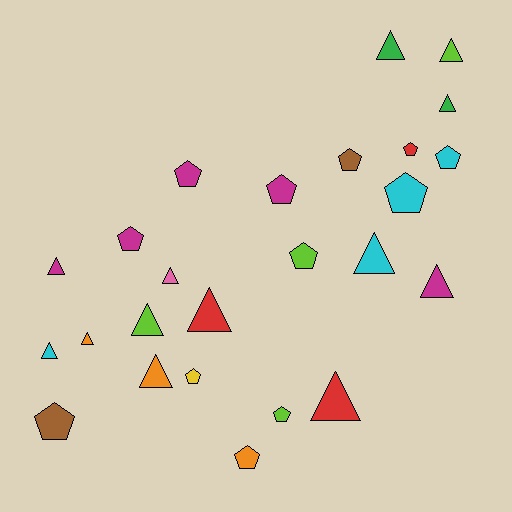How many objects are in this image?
There are 25 objects.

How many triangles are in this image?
There are 13 triangles.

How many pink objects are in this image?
There is 1 pink object.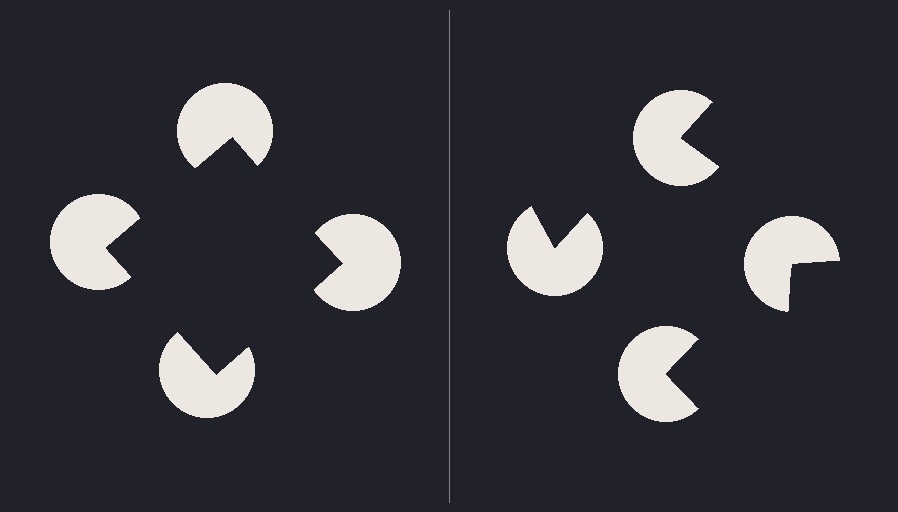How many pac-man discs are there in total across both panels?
8 — 4 on each side.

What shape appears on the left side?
An illusory square.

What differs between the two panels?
The pac-man discs are positioned identically on both sides; only the wedge orientations differ. On the left they align to a square; on the right they are misaligned.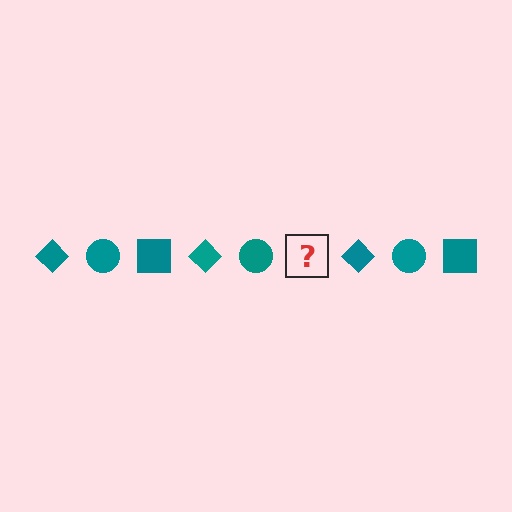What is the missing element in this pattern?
The missing element is a teal square.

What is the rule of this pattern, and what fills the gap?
The rule is that the pattern cycles through diamond, circle, square shapes in teal. The gap should be filled with a teal square.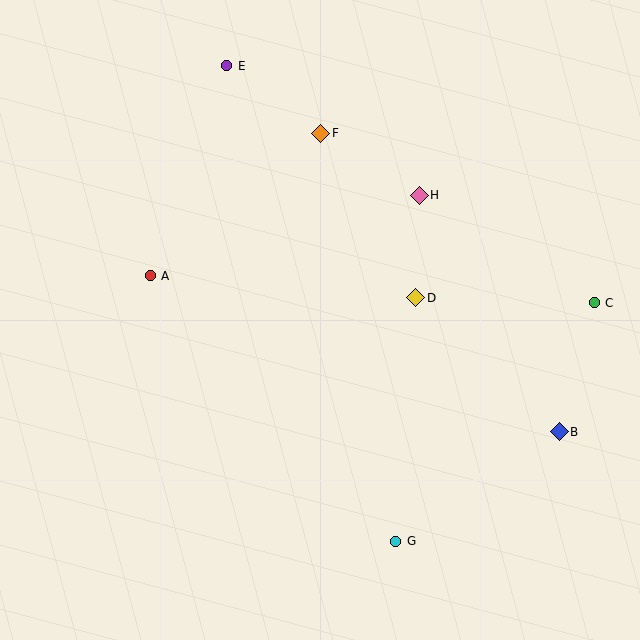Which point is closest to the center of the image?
Point D at (416, 298) is closest to the center.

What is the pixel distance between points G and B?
The distance between G and B is 197 pixels.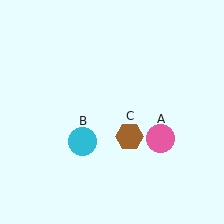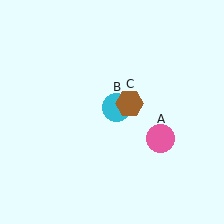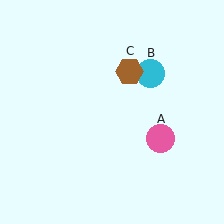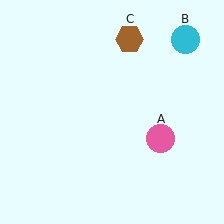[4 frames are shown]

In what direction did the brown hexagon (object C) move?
The brown hexagon (object C) moved up.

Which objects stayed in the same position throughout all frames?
Pink circle (object A) remained stationary.